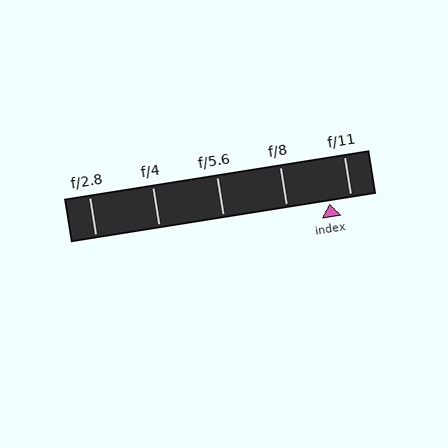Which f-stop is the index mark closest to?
The index mark is closest to f/11.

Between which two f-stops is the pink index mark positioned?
The index mark is between f/8 and f/11.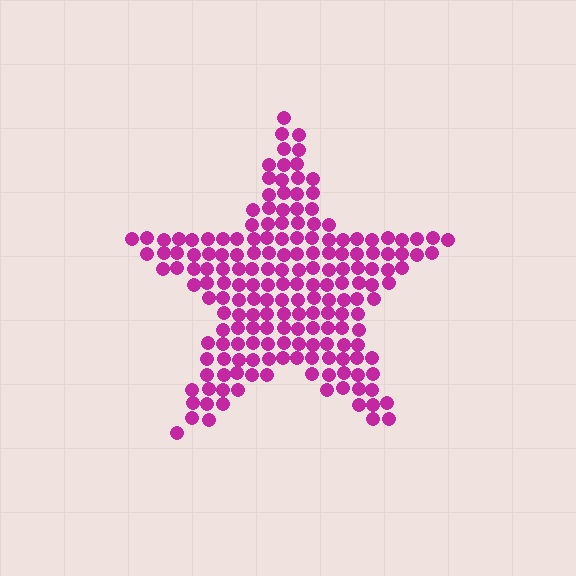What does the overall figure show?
The overall figure shows a star.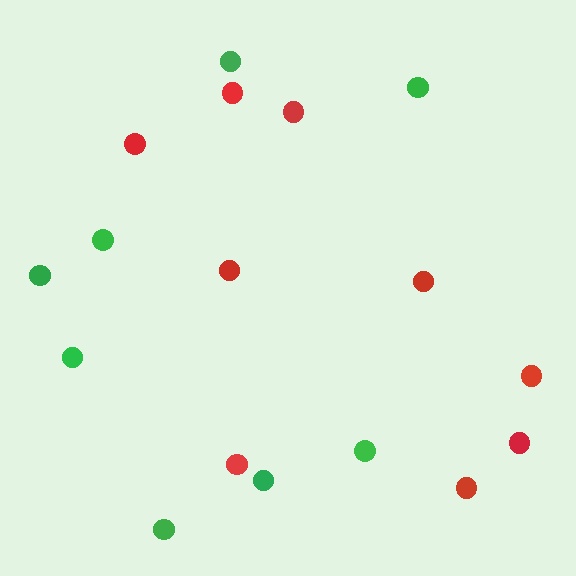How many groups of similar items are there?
There are 2 groups: one group of red circles (9) and one group of green circles (8).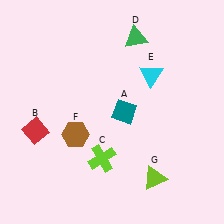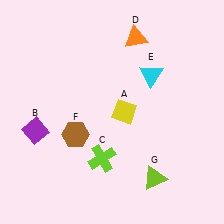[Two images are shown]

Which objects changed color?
A changed from teal to yellow. B changed from red to purple. D changed from green to orange.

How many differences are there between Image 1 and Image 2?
There are 3 differences between the two images.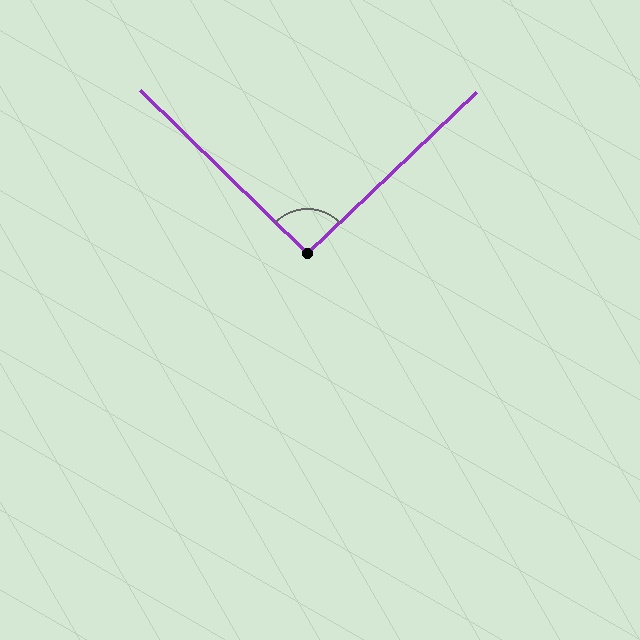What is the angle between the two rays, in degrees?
Approximately 92 degrees.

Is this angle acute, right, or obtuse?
It is approximately a right angle.